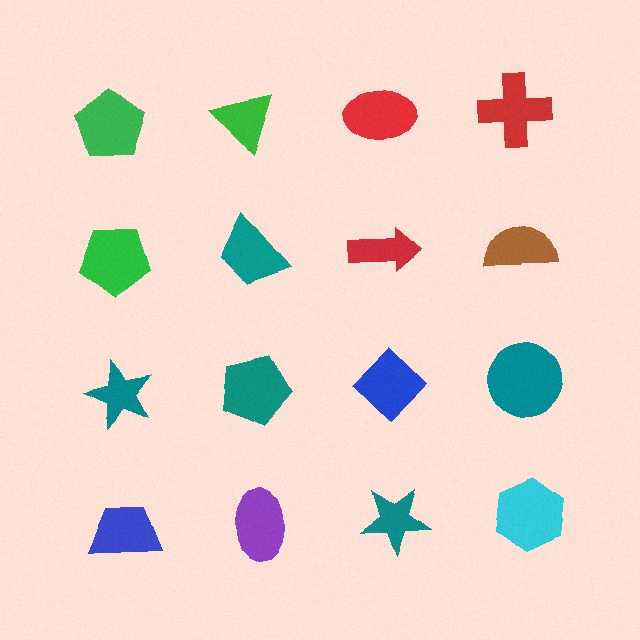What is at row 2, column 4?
A brown semicircle.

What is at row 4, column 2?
A purple ellipse.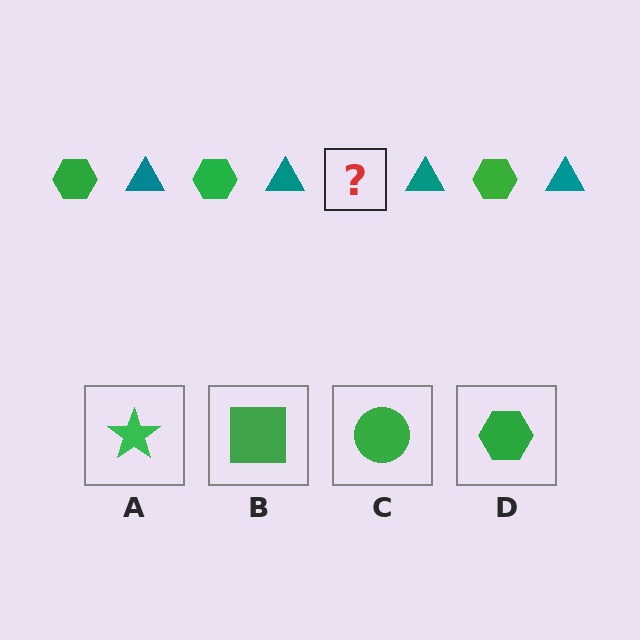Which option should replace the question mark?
Option D.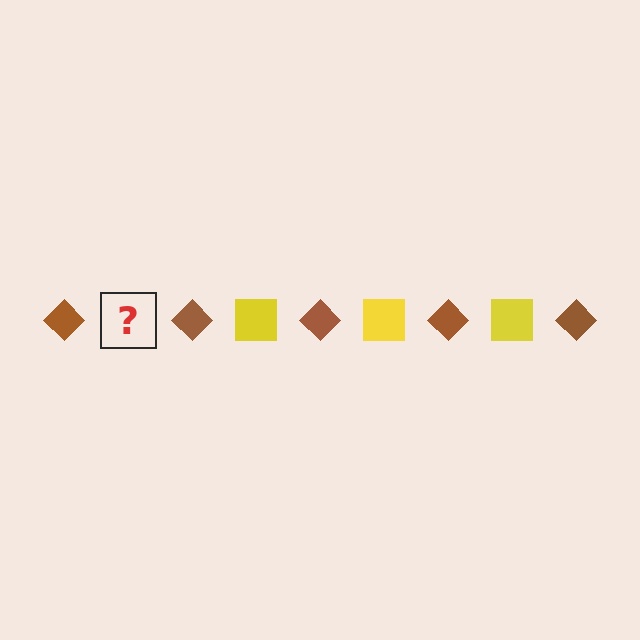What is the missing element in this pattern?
The missing element is a yellow square.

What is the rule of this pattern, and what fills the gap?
The rule is that the pattern alternates between brown diamond and yellow square. The gap should be filled with a yellow square.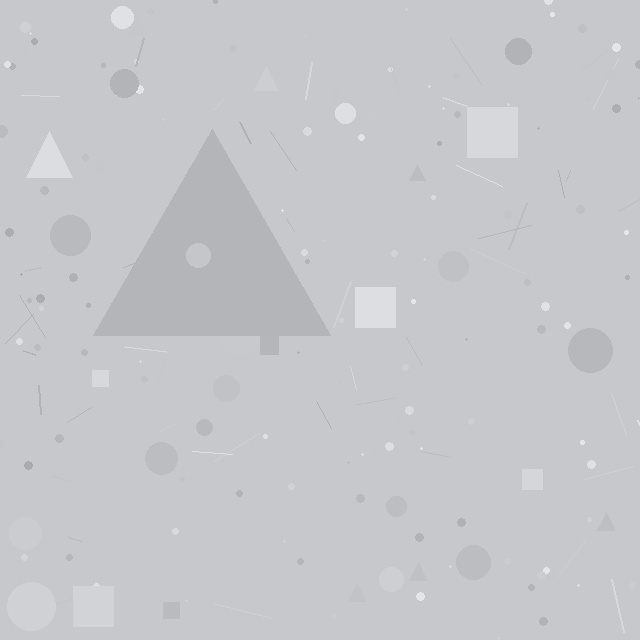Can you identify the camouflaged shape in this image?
The camouflaged shape is a triangle.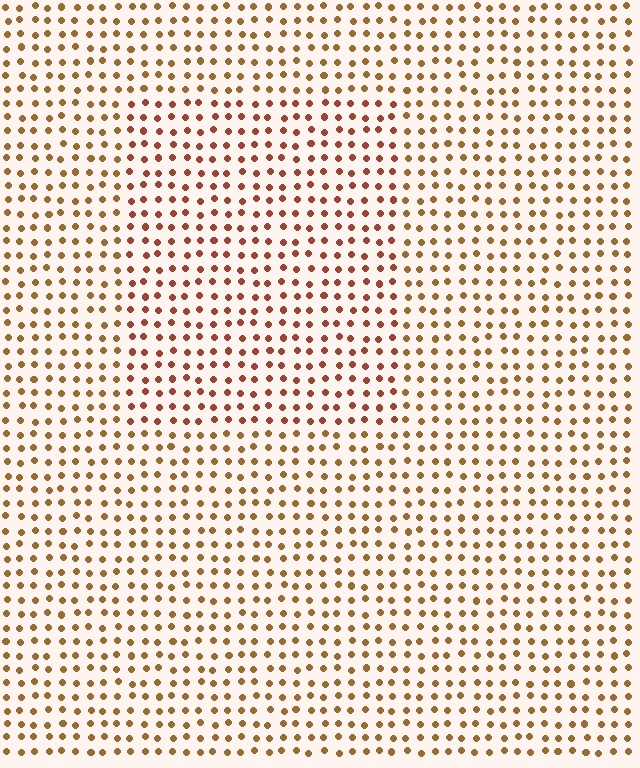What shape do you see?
I see a rectangle.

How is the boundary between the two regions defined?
The boundary is defined purely by a slight shift in hue (about 24 degrees). Spacing, size, and orientation are identical on both sides.